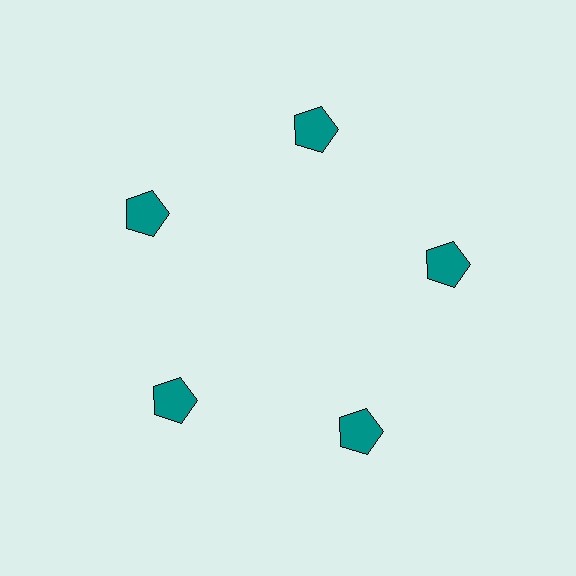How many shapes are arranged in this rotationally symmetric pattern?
There are 5 shapes, arranged in 5 groups of 1.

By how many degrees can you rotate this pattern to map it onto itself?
The pattern maps onto itself every 72 degrees of rotation.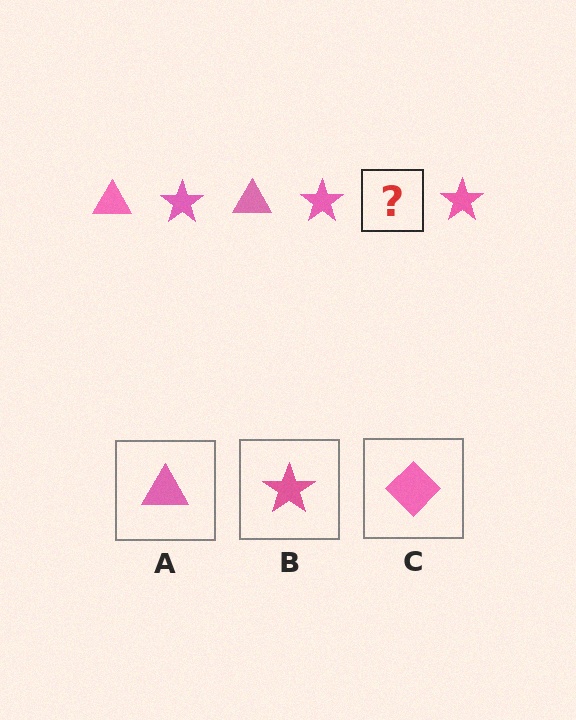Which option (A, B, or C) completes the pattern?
A.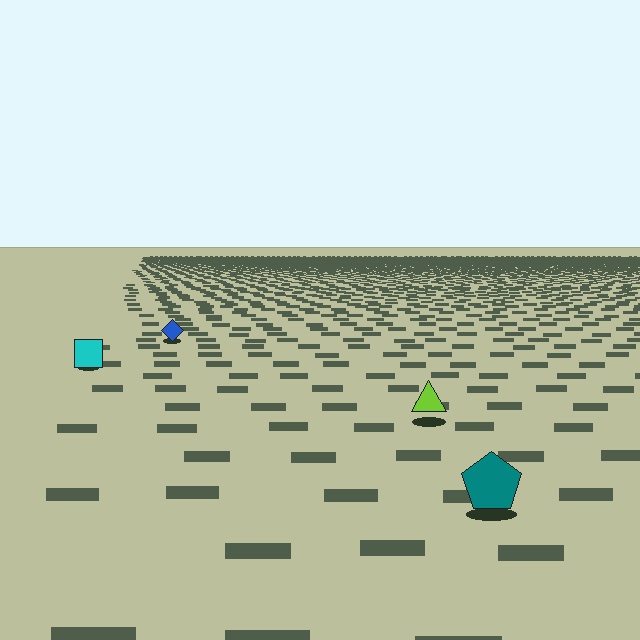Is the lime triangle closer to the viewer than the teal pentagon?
No. The teal pentagon is closer — you can tell from the texture gradient: the ground texture is coarser near it.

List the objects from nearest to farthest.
From nearest to farthest: the teal pentagon, the lime triangle, the cyan square, the blue diamond.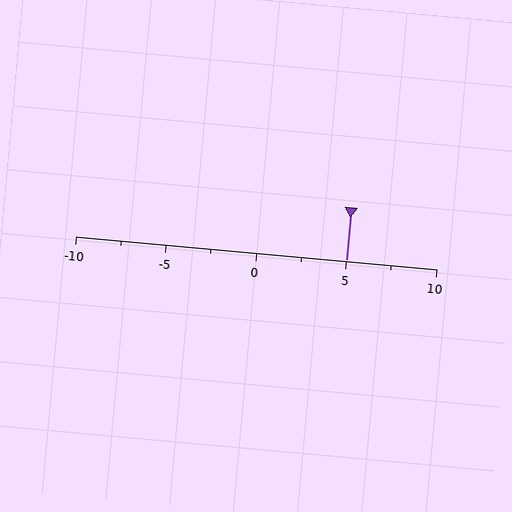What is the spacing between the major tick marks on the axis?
The major ticks are spaced 5 apart.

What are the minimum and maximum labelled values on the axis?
The axis runs from -10 to 10.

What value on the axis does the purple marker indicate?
The marker indicates approximately 5.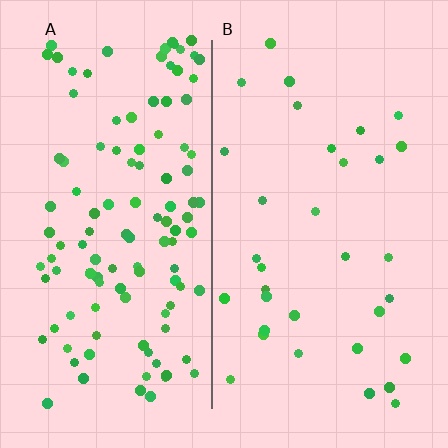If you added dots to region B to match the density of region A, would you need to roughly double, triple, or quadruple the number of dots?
Approximately quadruple.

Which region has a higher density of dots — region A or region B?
A (the left).